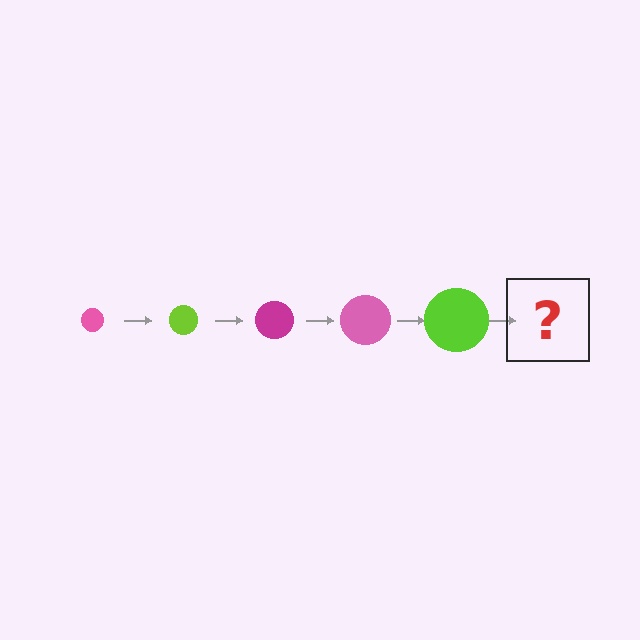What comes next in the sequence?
The next element should be a magenta circle, larger than the previous one.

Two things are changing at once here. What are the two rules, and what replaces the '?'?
The two rules are that the circle grows larger each step and the color cycles through pink, lime, and magenta. The '?' should be a magenta circle, larger than the previous one.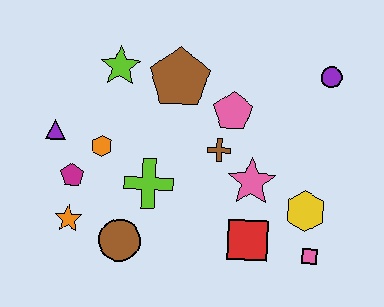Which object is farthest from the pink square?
The purple triangle is farthest from the pink square.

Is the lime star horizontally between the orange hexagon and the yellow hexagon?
Yes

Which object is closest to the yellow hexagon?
The pink square is closest to the yellow hexagon.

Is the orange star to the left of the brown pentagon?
Yes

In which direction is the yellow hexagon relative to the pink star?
The yellow hexagon is to the right of the pink star.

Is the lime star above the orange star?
Yes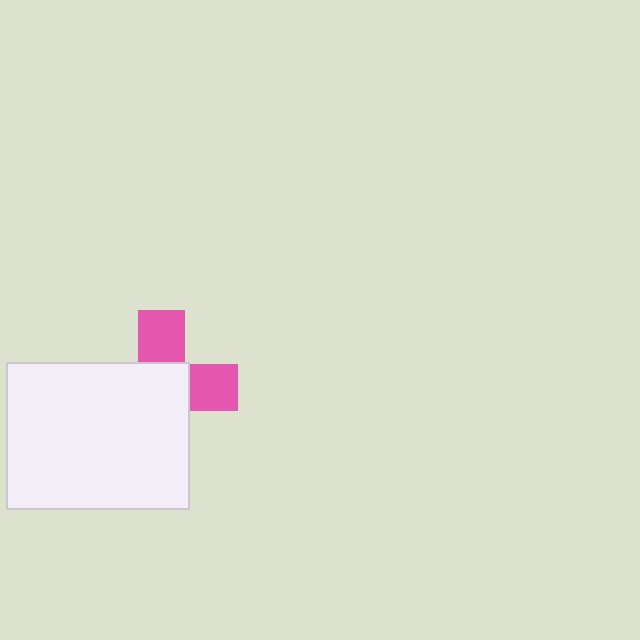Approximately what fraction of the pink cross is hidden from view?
Roughly 62% of the pink cross is hidden behind the white rectangle.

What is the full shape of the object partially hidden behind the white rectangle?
The partially hidden object is a pink cross.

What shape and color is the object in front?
The object in front is a white rectangle.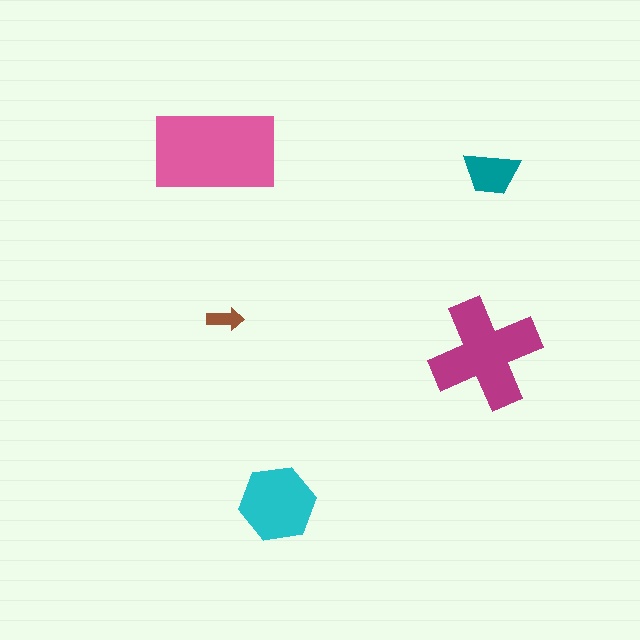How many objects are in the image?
There are 5 objects in the image.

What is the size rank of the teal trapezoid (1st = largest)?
4th.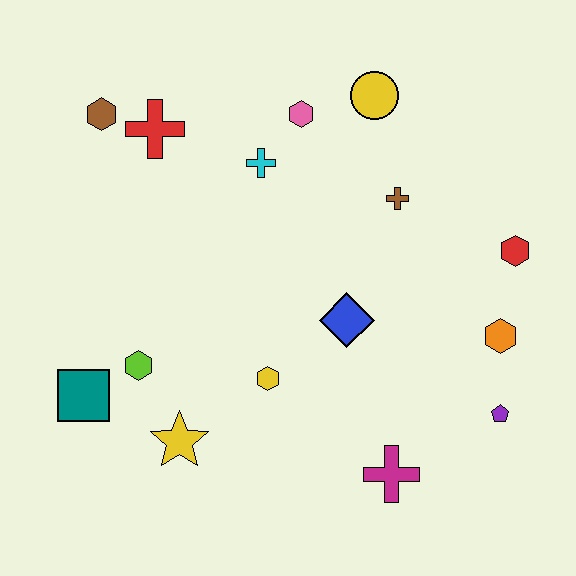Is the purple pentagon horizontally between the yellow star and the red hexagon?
Yes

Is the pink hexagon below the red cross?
No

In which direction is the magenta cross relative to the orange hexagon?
The magenta cross is below the orange hexagon.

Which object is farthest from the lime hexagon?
The red hexagon is farthest from the lime hexagon.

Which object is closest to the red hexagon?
The orange hexagon is closest to the red hexagon.